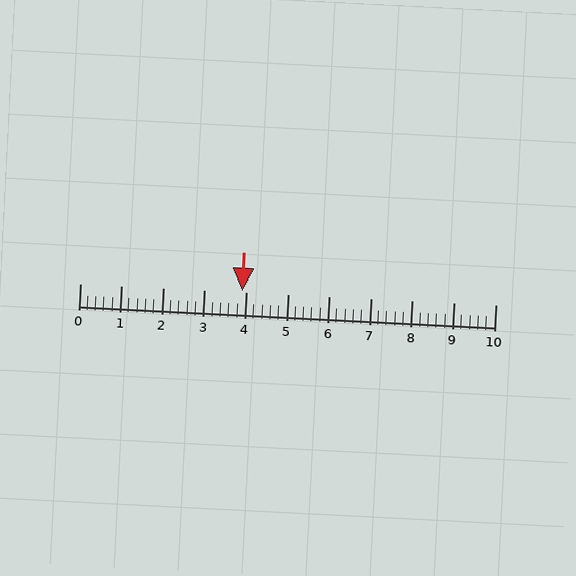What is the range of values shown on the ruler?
The ruler shows values from 0 to 10.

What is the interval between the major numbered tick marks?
The major tick marks are spaced 1 units apart.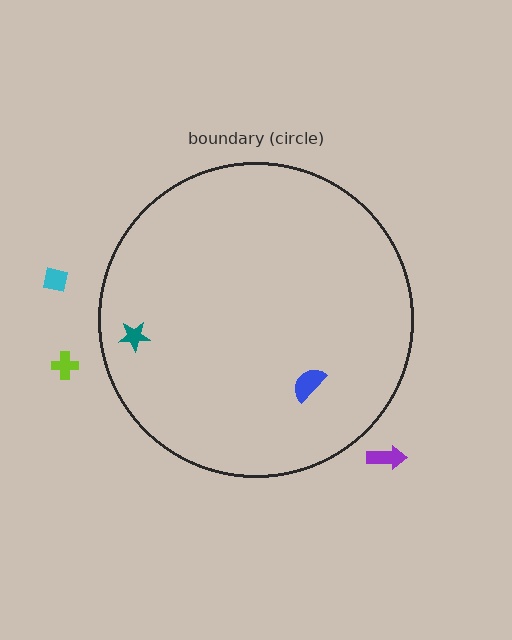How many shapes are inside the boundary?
2 inside, 3 outside.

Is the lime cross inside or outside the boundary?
Outside.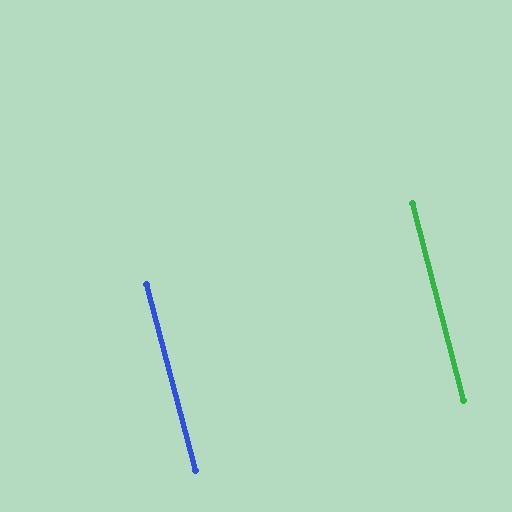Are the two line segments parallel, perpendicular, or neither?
Parallel — their directions differ by only 0.4°.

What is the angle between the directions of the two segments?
Approximately 0 degrees.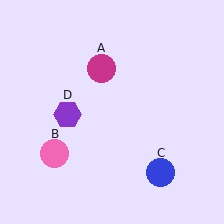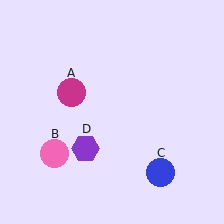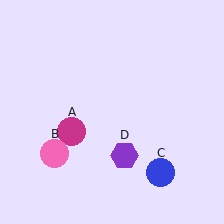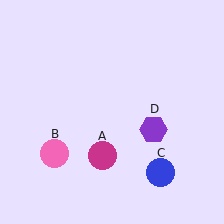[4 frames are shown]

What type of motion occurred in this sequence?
The magenta circle (object A), purple hexagon (object D) rotated counterclockwise around the center of the scene.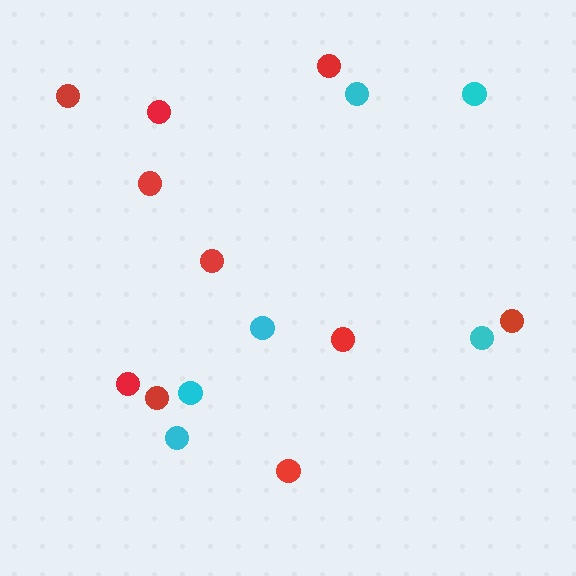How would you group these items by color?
There are 2 groups: one group of cyan circles (6) and one group of red circles (10).